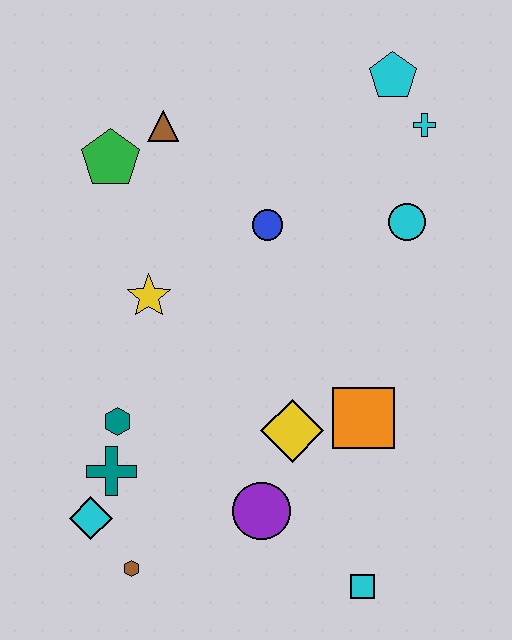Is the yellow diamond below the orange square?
Yes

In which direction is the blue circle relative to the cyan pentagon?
The blue circle is below the cyan pentagon.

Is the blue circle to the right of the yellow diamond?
No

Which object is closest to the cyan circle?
The cyan cross is closest to the cyan circle.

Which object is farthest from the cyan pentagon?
The brown hexagon is farthest from the cyan pentagon.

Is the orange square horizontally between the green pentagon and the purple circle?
No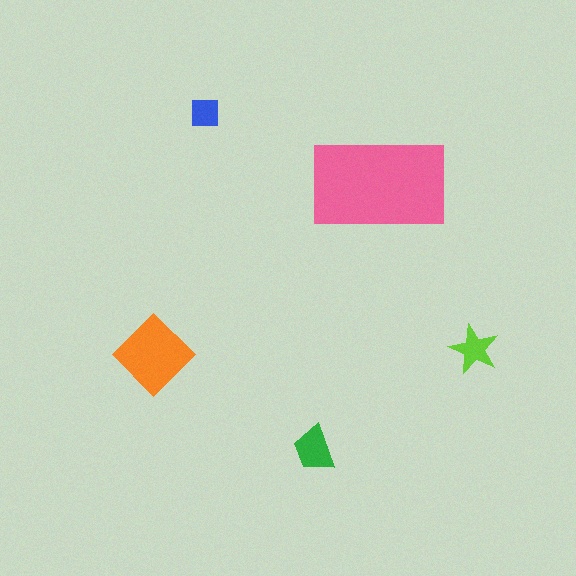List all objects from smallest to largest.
The blue square, the lime star, the green trapezoid, the orange diamond, the pink rectangle.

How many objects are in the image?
There are 5 objects in the image.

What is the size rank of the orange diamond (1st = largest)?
2nd.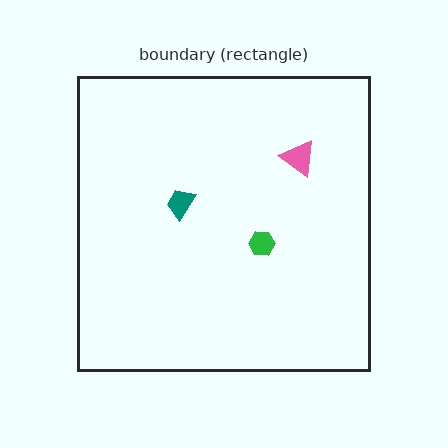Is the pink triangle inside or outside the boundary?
Inside.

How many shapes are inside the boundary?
3 inside, 0 outside.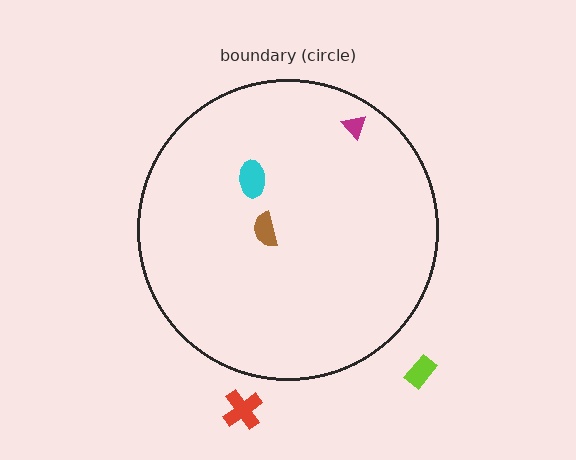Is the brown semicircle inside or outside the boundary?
Inside.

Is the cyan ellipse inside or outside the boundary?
Inside.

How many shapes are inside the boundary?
3 inside, 2 outside.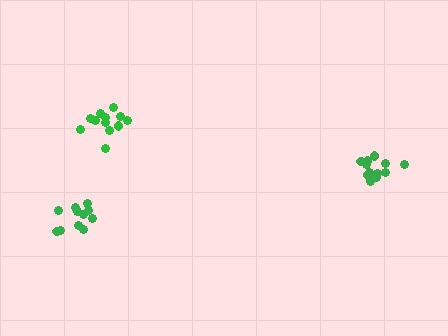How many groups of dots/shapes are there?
There are 3 groups.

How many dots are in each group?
Group 1: 12 dots, Group 2: 13 dots, Group 3: 11 dots (36 total).